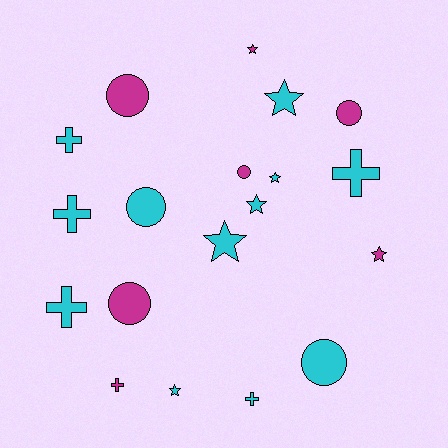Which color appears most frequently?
Cyan, with 12 objects.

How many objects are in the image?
There are 19 objects.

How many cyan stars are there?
There are 5 cyan stars.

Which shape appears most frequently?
Star, with 7 objects.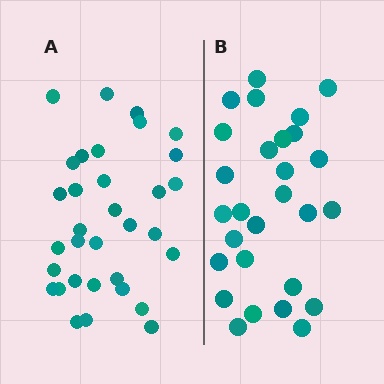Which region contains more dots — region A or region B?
Region A (the left region) has more dots.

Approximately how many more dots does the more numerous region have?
Region A has about 5 more dots than region B.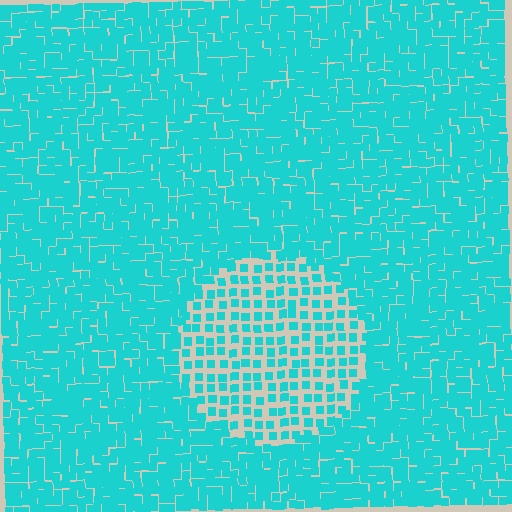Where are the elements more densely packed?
The elements are more densely packed outside the circle boundary.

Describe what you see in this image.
The image contains small cyan elements arranged at two different densities. A circle-shaped region is visible where the elements are less densely packed than the surrounding area.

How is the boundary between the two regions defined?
The boundary is defined by a change in element density (approximately 2.2x ratio). All elements are the same color, size, and shape.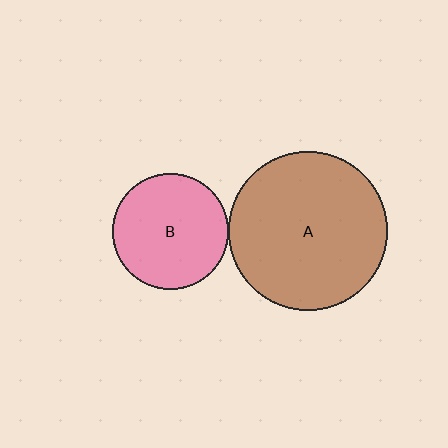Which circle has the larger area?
Circle A (brown).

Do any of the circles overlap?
No, none of the circles overlap.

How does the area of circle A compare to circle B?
Approximately 1.9 times.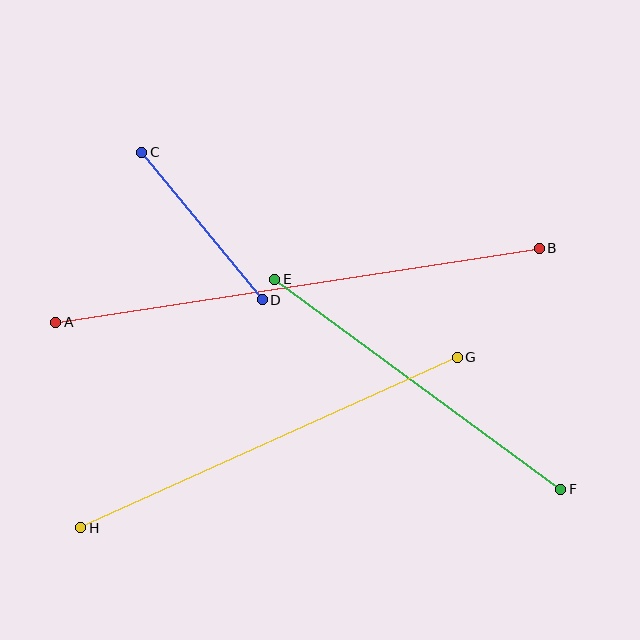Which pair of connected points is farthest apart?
Points A and B are farthest apart.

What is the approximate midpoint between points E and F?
The midpoint is at approximately (418, 384) pixels.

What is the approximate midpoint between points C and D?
The midpoint is at approximately (202, 226) pixels.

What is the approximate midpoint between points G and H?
The midpoint is at approximately (269, 442) pixels.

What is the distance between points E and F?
The distance is approximately 355 pixels.